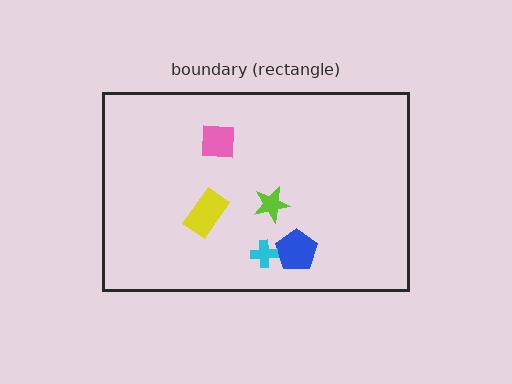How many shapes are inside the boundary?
5 inside, 0 outside.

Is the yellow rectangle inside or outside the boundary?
Inside.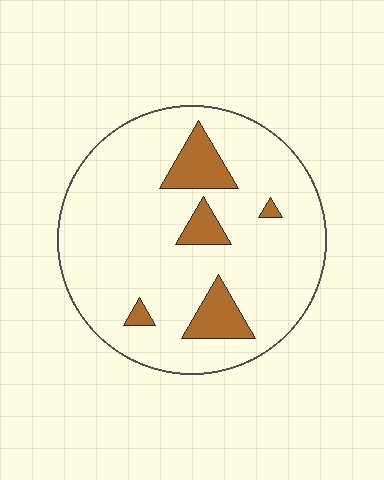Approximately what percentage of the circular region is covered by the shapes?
Approximately 15%.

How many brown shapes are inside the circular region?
5.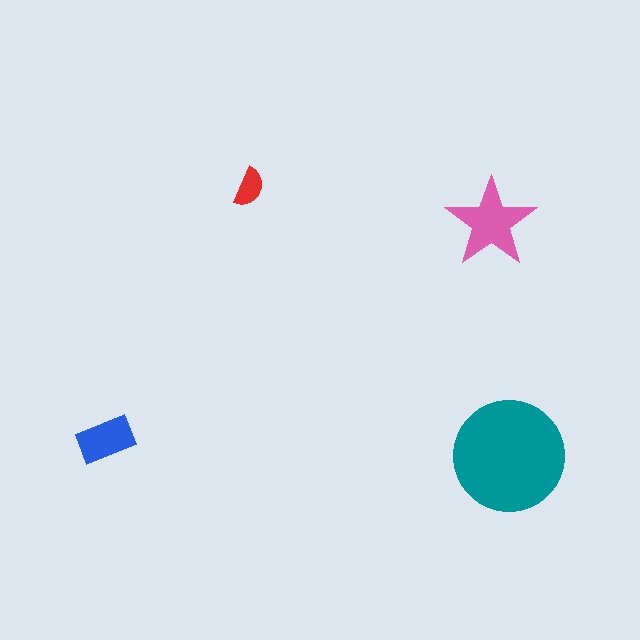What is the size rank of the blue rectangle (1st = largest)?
3rd.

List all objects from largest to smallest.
The teal circle, the pink star, the blue rectangle, the red semicircle.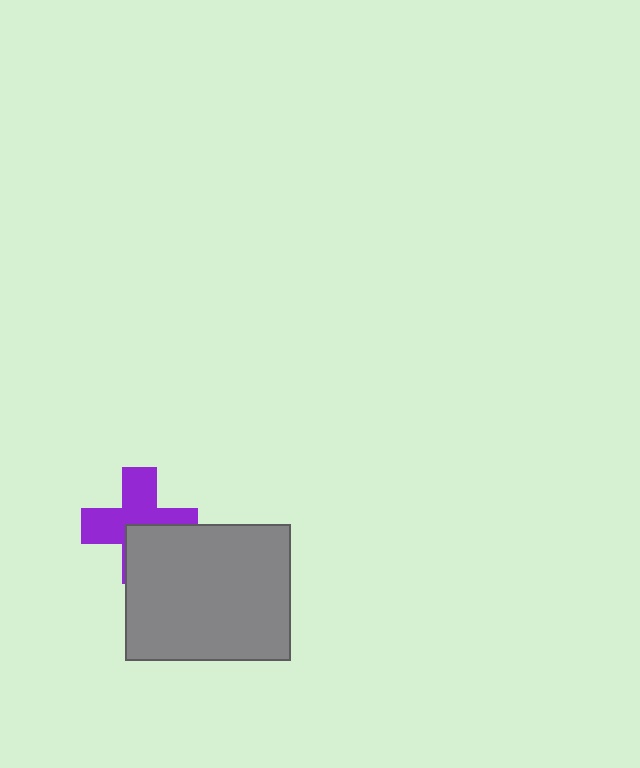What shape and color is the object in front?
The object in front is a gray rectangle.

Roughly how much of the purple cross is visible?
About half of it is visible (roughly 61%).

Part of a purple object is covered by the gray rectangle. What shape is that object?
It is a cross.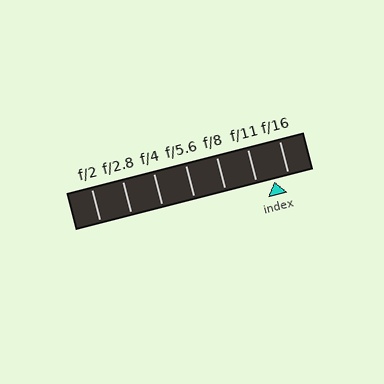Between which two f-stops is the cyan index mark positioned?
The index mark is between f/11 and f/16.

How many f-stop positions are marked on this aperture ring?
There are 7 f-stop positions marked.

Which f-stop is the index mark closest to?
The index mark is closest to f/16.